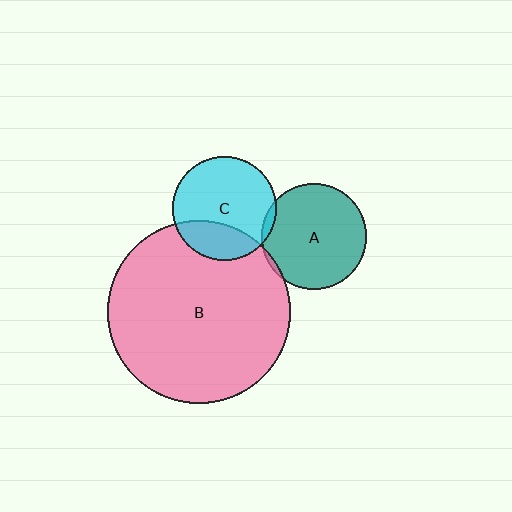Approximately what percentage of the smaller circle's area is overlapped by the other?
Approximately 25%.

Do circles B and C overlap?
Yes.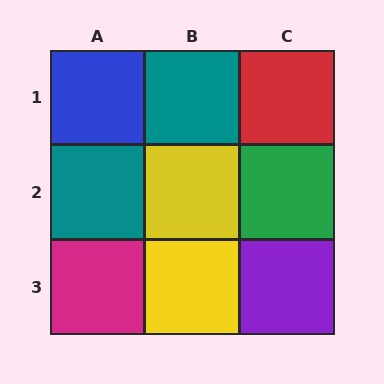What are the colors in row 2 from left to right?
Teal, yellow, green.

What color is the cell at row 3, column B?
Yellow.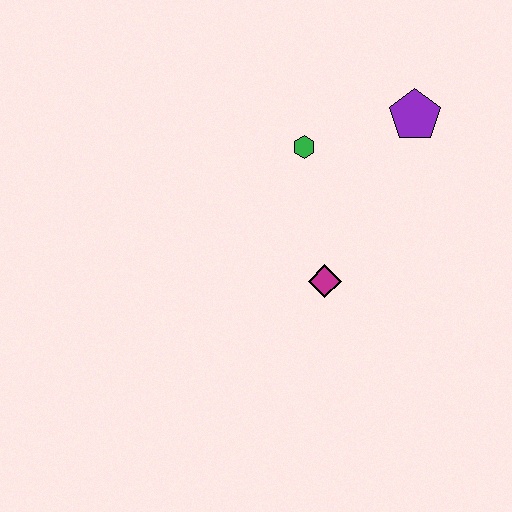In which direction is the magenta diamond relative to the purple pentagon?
The magenta diamond is below the purple pentagon.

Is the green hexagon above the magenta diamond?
Yes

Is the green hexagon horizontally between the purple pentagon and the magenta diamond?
No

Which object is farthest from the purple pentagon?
The magenta diamond is farthest from the purple pentagon.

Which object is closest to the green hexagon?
The purple pentagon is closest to the green hexagon.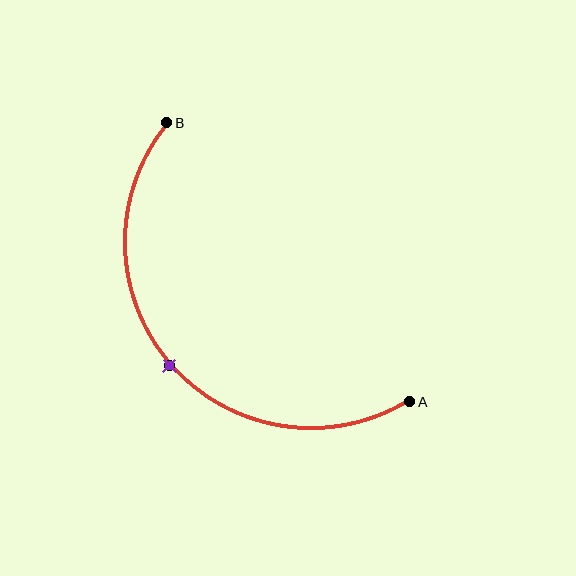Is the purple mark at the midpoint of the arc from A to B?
Yes. The purple mark lies on the arc at equal arc-length from both A and B — it is the arc midpoint.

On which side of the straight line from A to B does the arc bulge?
The arc bulges below and to the left of the straight line connecting A and B.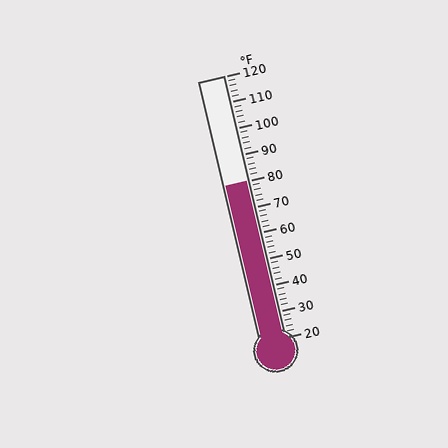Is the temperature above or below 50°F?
The temperature is above 50°F.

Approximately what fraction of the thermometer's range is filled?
The thermometer is filled to approximately 60% of its range.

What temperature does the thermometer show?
The thermometer shows approximately 80°F.